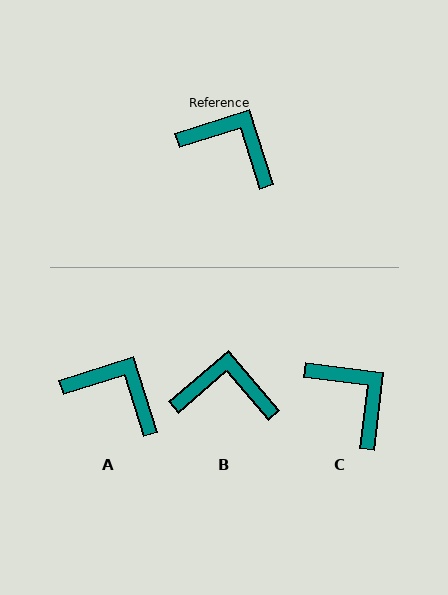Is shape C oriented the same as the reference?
No, it is off by about 24 degrees.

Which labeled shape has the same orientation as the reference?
A.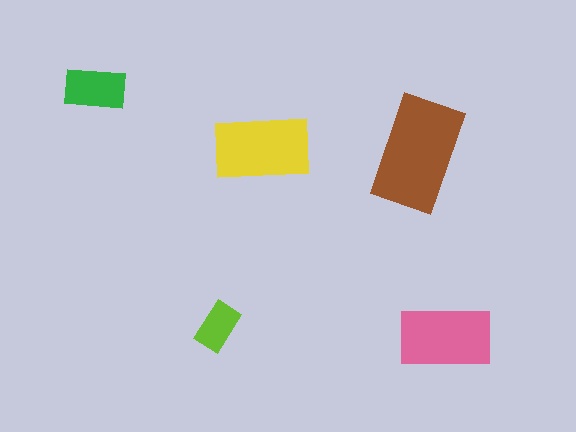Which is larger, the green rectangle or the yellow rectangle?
The yellow one.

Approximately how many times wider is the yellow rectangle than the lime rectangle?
About 2 times wider.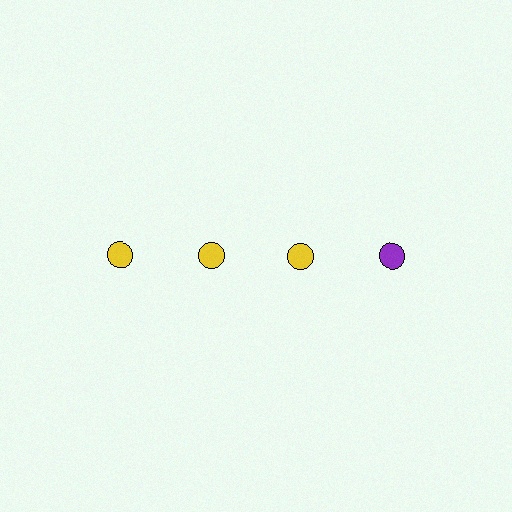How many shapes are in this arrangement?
There are 4 shapes arranged in a grid pattern.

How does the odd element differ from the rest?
It has a different color: purple instead of yellow.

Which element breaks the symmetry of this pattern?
The purple circle in the top row, second from right column breaks the symmetry. All other shapes are yellow circles.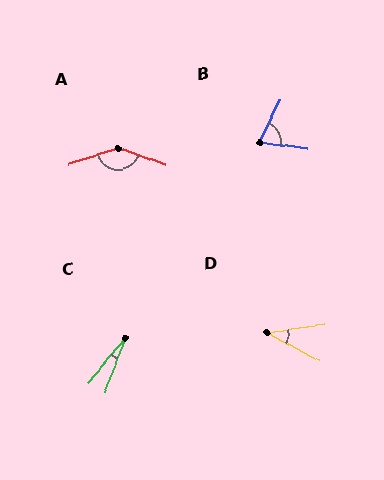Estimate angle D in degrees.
Approximately 36 degrees.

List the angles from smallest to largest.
C (19°), D (36°), B (73°), A (143°).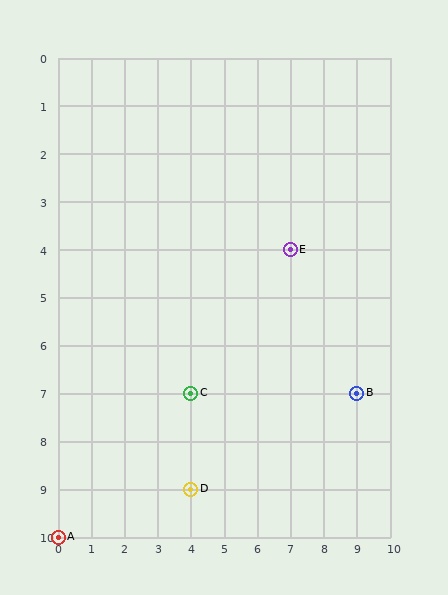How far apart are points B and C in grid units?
Points B and C are 5 columns apart.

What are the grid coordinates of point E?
Point E is at grid coordinates (7, 4).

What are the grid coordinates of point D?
Point D is at grid coordinates (4, 9).